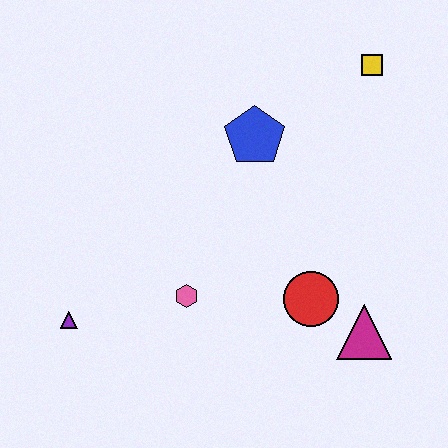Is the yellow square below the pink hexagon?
No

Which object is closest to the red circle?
The magenta triangle is closest to the red circle.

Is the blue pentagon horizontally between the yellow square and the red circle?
No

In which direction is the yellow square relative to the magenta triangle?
The yellow square is above the magenta triangle.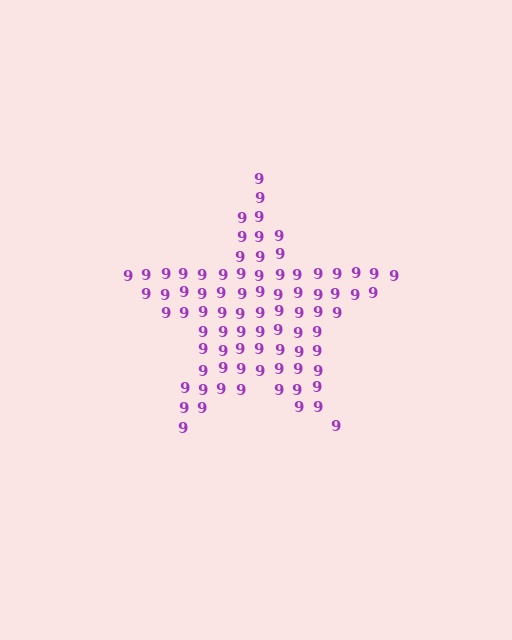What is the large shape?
The large shape is a star.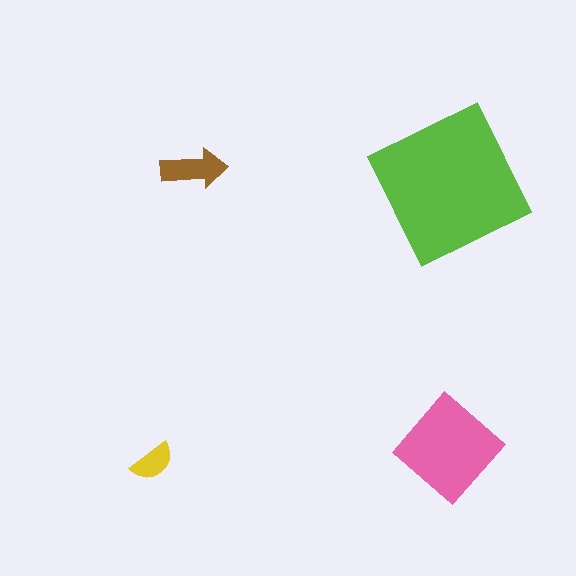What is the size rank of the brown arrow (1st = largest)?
3rd.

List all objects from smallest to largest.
The yellow semicircle, the brown arrow, the pink diamond, the lime square.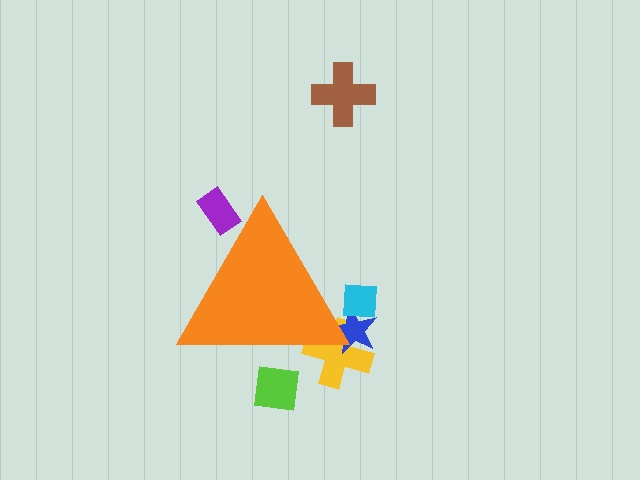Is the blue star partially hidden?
Yes, the blue star is partially hidden behind the orange triangle.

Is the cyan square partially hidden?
Yes, the cyan square is partially hidden behind the orange triangle.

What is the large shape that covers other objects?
An orange triangle.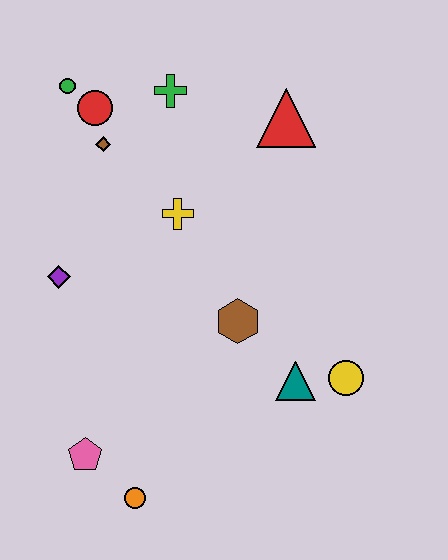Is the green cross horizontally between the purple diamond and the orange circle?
No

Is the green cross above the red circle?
Yes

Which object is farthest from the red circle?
The orange circle is farthest from the red circle.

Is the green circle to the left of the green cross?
Yes